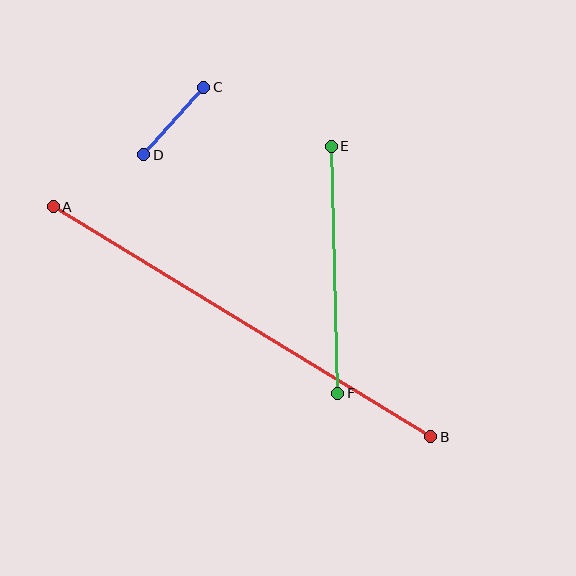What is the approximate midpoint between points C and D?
The midpoint is at approximately (174, 121) pixels.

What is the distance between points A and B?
The distance is approximately 442 pixels.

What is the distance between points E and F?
The distance is approximately 247 pixels.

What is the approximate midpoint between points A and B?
The midpoint is at approximately (242, 322) pixels.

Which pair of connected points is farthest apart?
Points A and B are farthest apart.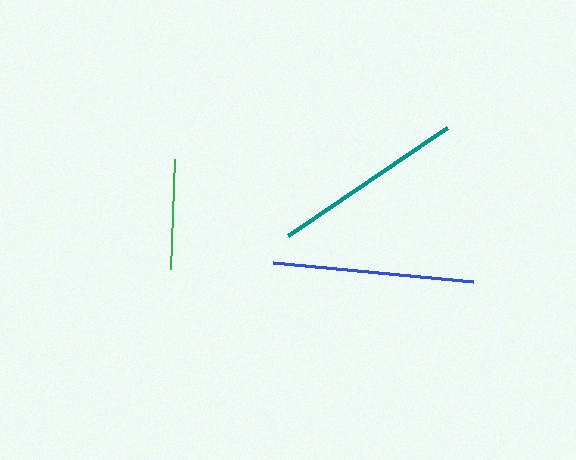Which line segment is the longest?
The blue line is the longest at approximately 201 pixels.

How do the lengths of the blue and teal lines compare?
The blue and teal lines are approximately the same length.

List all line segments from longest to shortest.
From longest to shortest: blue, teal, green.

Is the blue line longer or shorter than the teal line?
The blue line is longer than the teal line.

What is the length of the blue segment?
The blue segment is approximately 201 pixels long.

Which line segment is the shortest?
The green line is the shortest at approximately 109 pixels.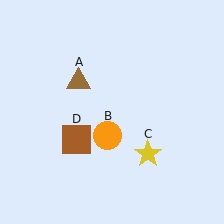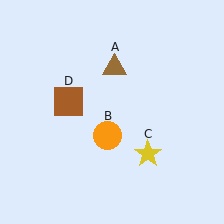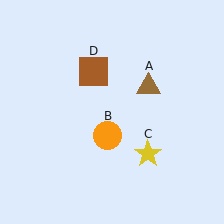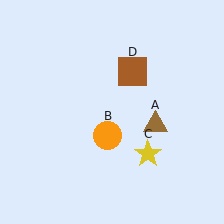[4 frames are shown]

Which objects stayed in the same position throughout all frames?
Orange circle (object B) and yellow star (object C) remained stationary.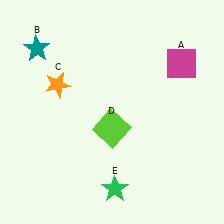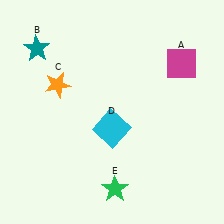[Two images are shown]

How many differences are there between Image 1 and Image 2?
There is 1 difference between the two images.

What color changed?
The square (D) changed from lime in Image 1 to cyan in Image 2.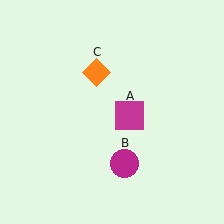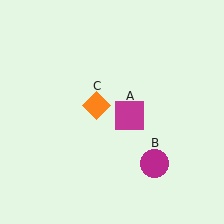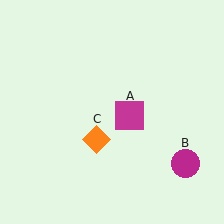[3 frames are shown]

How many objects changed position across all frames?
2 objects changed position: magenta circle (object B), orange diamond (object C).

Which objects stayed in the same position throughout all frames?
Magenta square (object A) remained stationary.